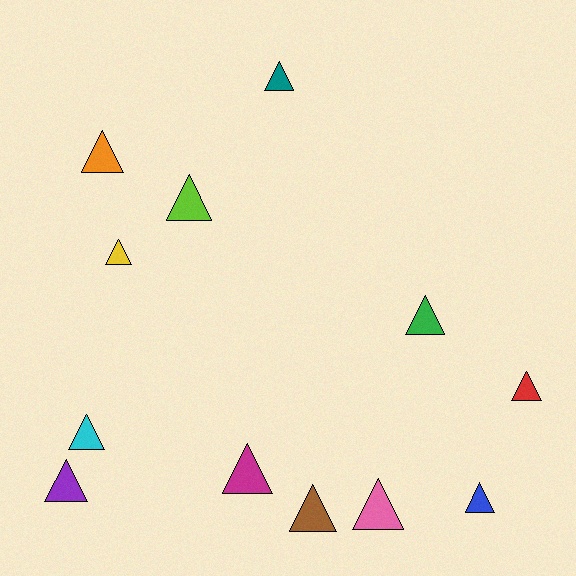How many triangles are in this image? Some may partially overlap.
There are 12 triangles.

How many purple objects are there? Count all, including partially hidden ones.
There is 1 purple object.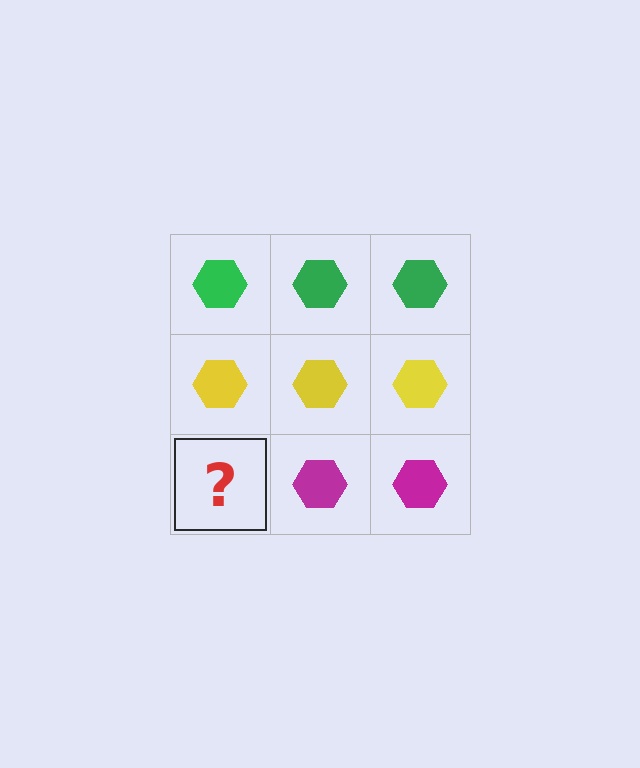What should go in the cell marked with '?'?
The missing cell should contain a magenta hexagon.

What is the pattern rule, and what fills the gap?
The rule is that each row has a consistent color. The gap should be filled with a magenta hexagon.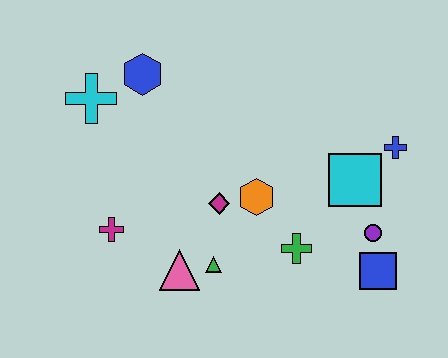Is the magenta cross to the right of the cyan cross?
Yes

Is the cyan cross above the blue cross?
Yes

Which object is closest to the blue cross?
The cyan square is closest to the blue cross.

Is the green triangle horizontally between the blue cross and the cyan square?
No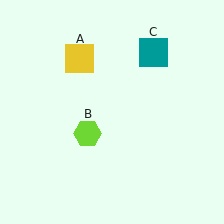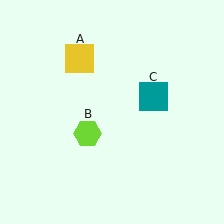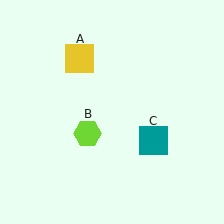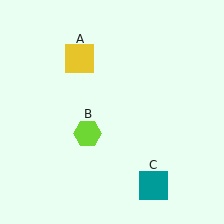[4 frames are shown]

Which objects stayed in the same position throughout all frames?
Yellow square (object A) and lime hexagon (object B) remained stationary.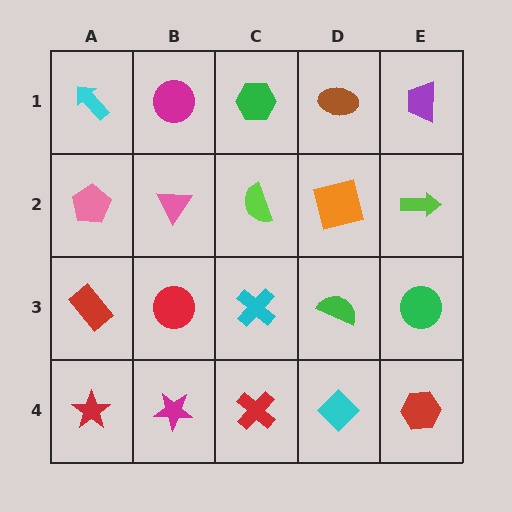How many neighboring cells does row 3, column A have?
3.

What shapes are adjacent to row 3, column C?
A lime semicircle (row 2, column C), a red cross (row 4, column C), a red circle (row 3, column B), a green semicircle (row 3, column D).